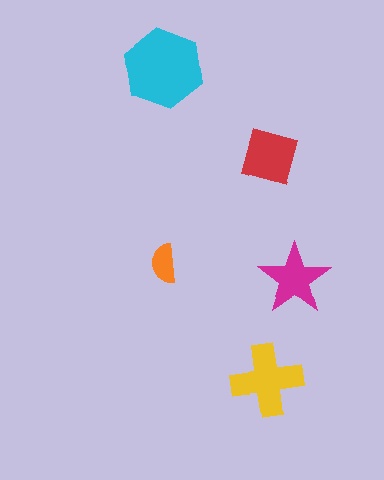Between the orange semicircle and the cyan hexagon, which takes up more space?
The cyan hexagon.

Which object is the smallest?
The orange semicircle.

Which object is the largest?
The cyan hexagon.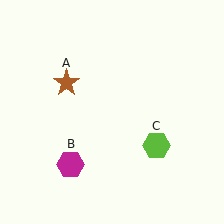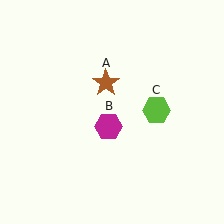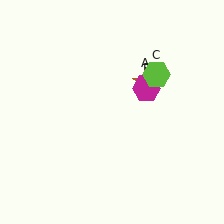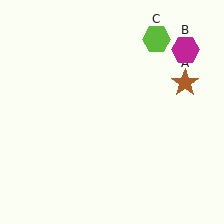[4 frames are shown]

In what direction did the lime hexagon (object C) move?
The lime hexagon (object C) moved up.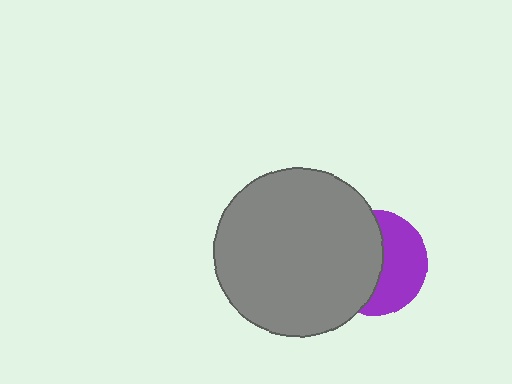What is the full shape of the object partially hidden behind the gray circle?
The partially hidden object is a purple circle.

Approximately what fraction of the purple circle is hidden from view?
Roughly 53% of the purple circle is hidden behind the gray circle.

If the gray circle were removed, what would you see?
You would see the complete purple circle.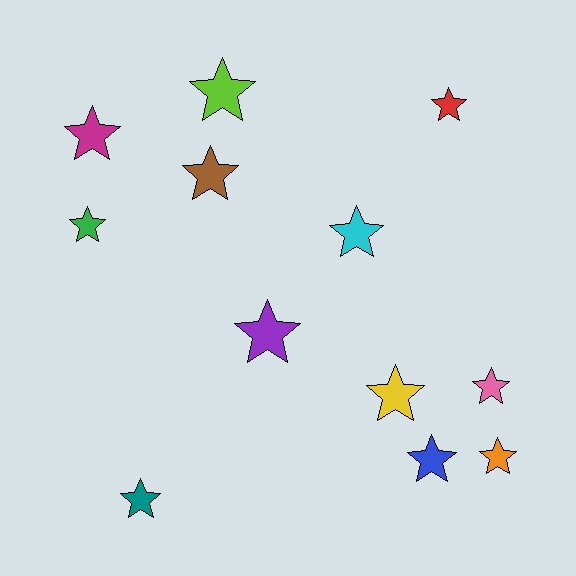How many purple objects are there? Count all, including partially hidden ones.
There is 1 purple object.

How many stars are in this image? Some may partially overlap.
There are 12 stars.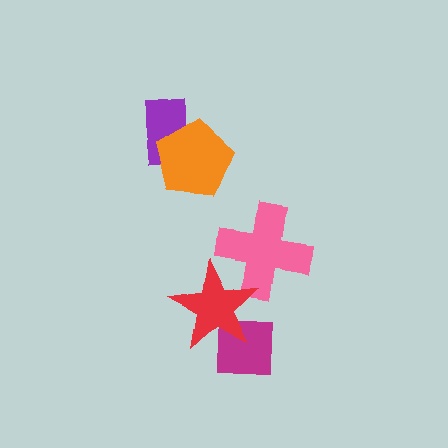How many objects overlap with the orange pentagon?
1 object overlaps with the orange pentagon.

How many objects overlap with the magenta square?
1 object overlaps with the magenta square.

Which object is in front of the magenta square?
The red star is in front of the magenta square.